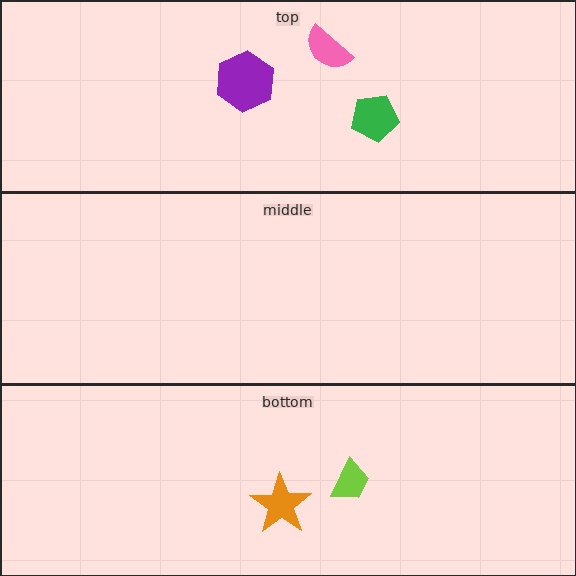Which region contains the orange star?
The bottom region.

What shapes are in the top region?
The pink semicircle, the green pentagon, the purple hexagon.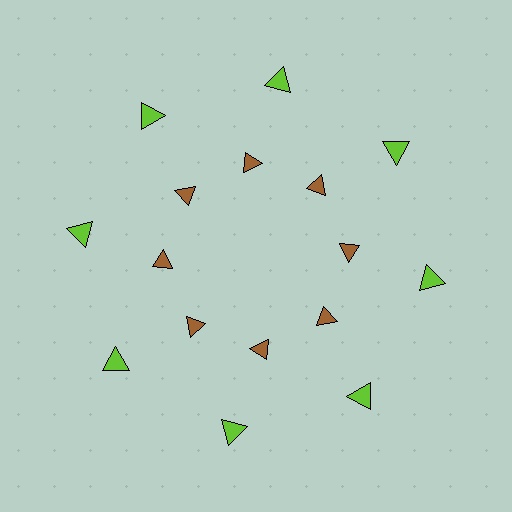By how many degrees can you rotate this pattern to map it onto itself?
The pattern maps onto itself every 45 degrees of rotation.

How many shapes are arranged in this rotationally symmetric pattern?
There are 16 shapes, arranged in 8 groups of 2.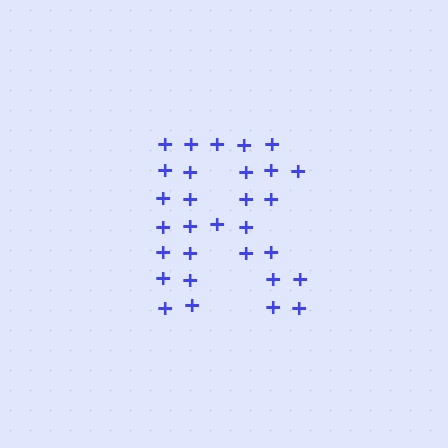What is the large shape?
The large shape is the letter R.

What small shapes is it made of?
It is made of small plus signs.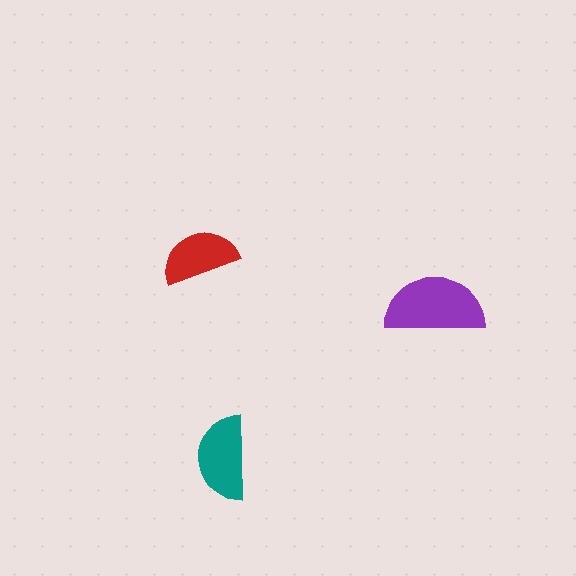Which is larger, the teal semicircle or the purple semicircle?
The purple one.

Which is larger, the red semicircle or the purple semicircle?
The purple one.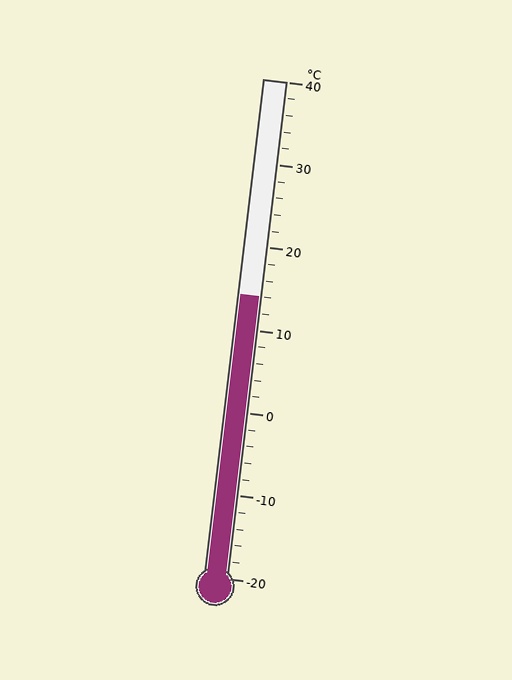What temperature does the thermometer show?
The thermometer shows approximately 14°C.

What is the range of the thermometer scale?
The thermometer scale ranges from -20°C to 40°C.